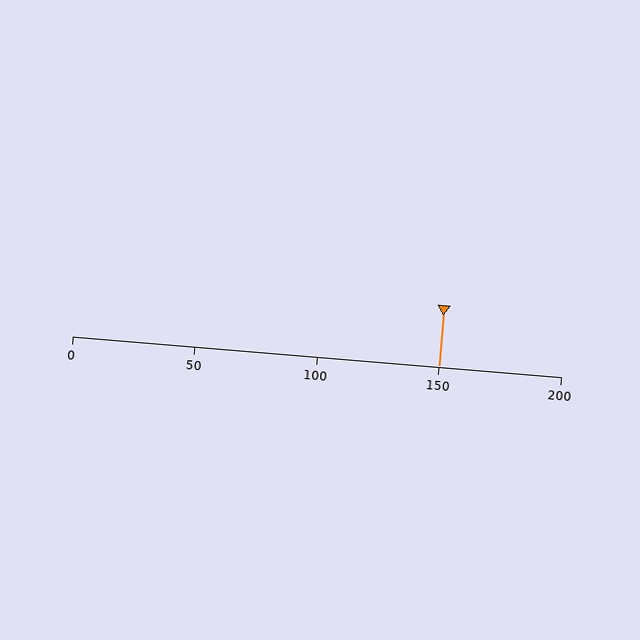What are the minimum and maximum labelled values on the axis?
The axis runs from 0 to 200.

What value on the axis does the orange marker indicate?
The marker indicates approximately 150.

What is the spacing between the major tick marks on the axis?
The major ticks are spaced 50 apart.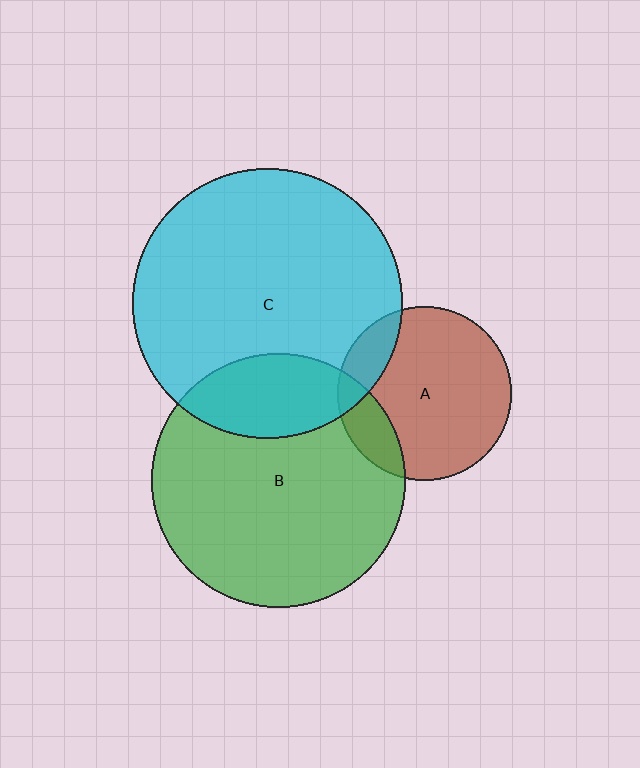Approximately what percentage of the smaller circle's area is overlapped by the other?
Approximately 15%.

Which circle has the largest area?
Circle C (cyan).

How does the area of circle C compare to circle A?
Approximately 2.4 times.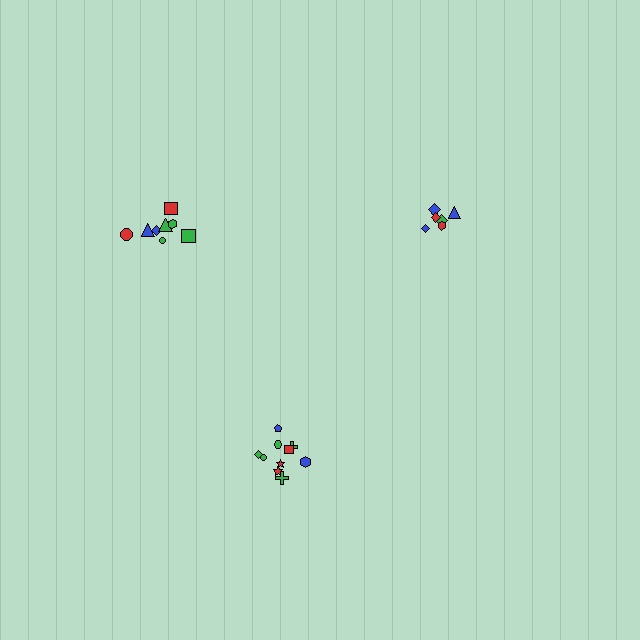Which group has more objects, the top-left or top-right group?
The top-left group.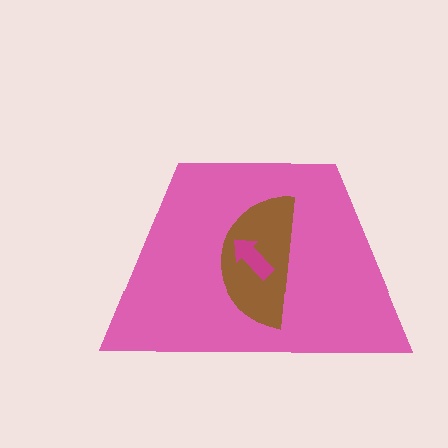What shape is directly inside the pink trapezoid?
The brown semicircle.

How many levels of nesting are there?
3.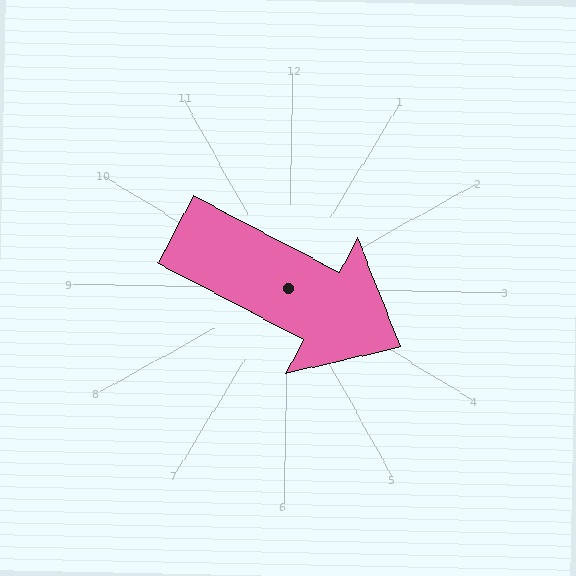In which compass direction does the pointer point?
Southeast.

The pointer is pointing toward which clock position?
Roughly 4 o'clock.